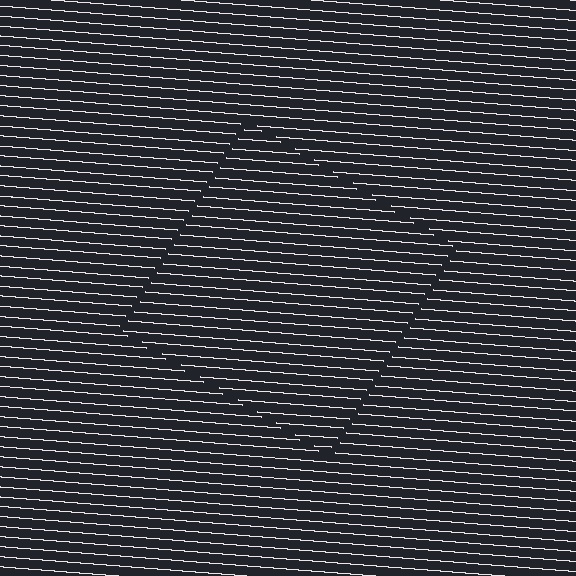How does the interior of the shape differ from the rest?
The interior of the shape contains the same grating, shifted by half a period — the contour is defined by the phase discontinuity where line-ends from the inner and outer gratings abut.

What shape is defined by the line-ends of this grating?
An illusory square. The interior of the shape contains the same grating, shifted by half a period — the contour is defined by the phase discontinuity where line-ends from the inner and outer gratings abut.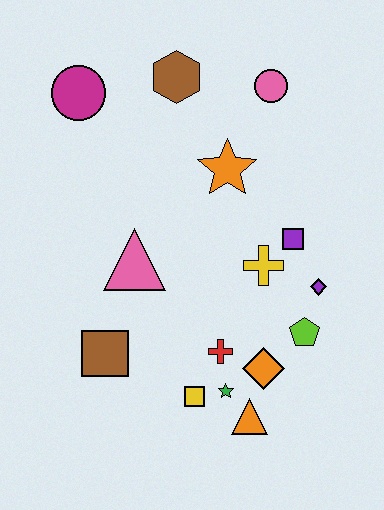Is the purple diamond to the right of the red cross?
Yes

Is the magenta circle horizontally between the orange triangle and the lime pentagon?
No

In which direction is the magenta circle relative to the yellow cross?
The magenta circle is to the left of the yellow cross.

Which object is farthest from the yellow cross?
The magenta circle is farthest from the yellow cross.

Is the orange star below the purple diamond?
No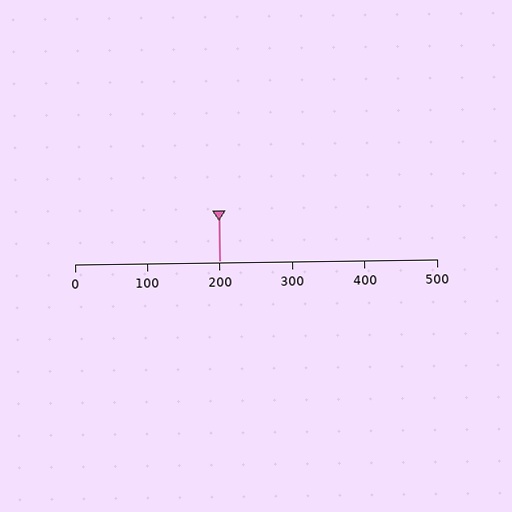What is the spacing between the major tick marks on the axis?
The major ticks are spaced 100 apart.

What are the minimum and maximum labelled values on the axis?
The axis runs from 0 to 500.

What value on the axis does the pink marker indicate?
The marker indicates approximately 200.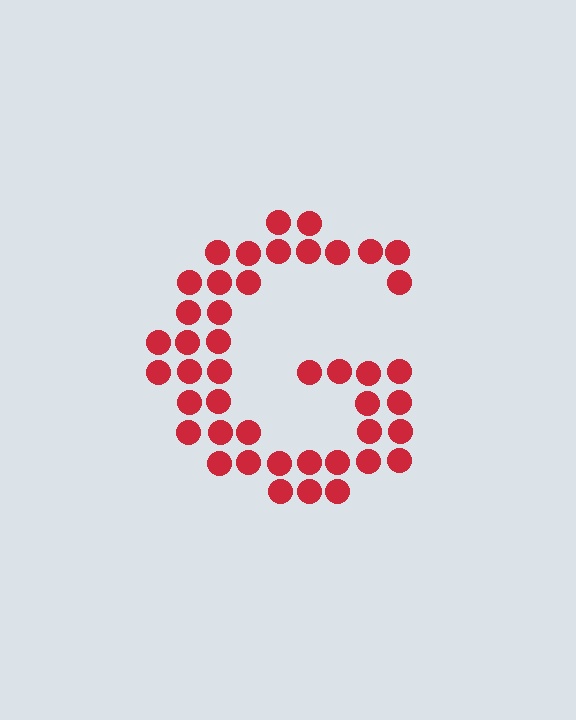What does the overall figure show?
The overall figure shows the letter G.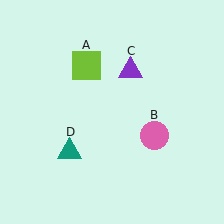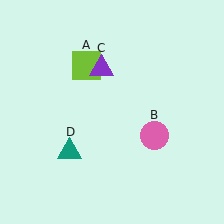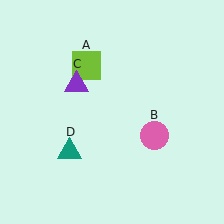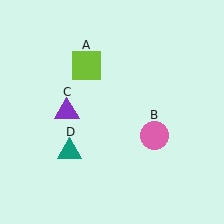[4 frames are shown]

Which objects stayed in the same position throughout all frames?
Lime square (object A) and pink circle (object B) and teal triangle (object D) remained stationary.